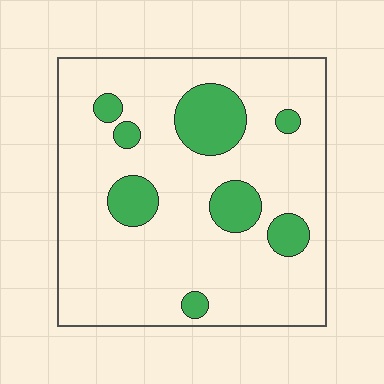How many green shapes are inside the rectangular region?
8.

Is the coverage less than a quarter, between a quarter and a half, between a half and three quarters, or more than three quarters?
Less than a quarter.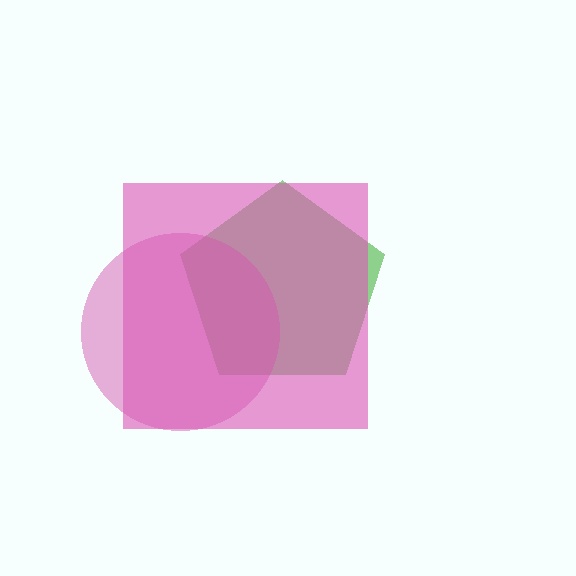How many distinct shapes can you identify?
There are 3 distinct shapes: a green pentagon, a magenta circle, a pink square.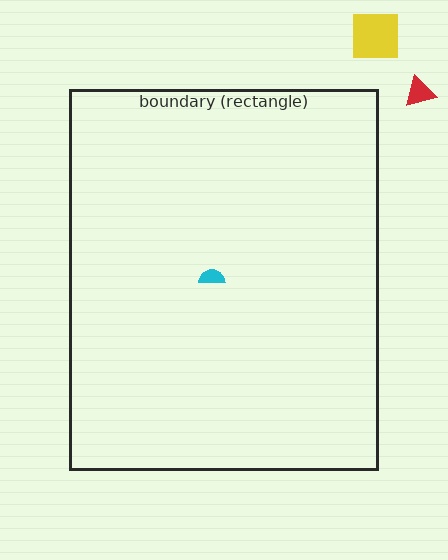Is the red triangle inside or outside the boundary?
Outside.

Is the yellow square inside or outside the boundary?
Outside.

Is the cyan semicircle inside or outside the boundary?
Inside.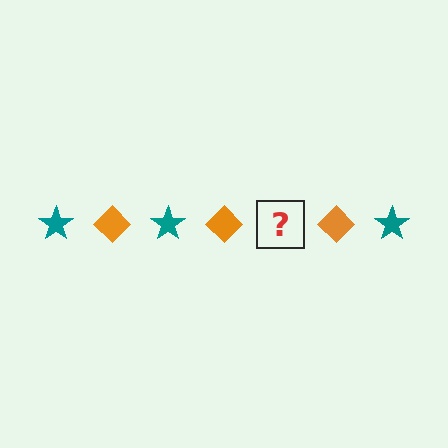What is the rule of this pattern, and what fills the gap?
The rule is that the pattern alternates between teal star and orange diamond. The gap should be filled with a teal star.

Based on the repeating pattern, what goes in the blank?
The blank should be a teal star.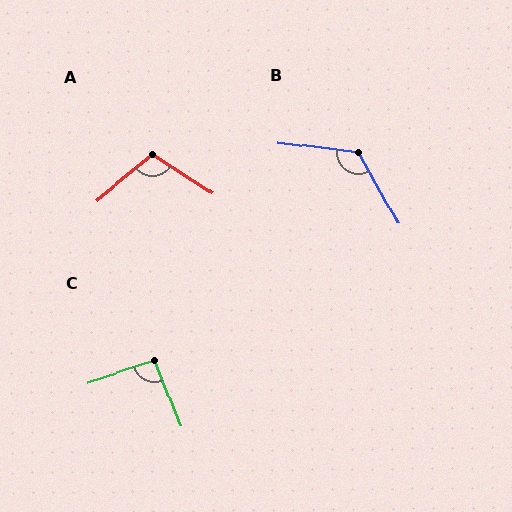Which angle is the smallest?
C, at approximately 93 degrees.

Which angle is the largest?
B, at approximately 127 degrees.